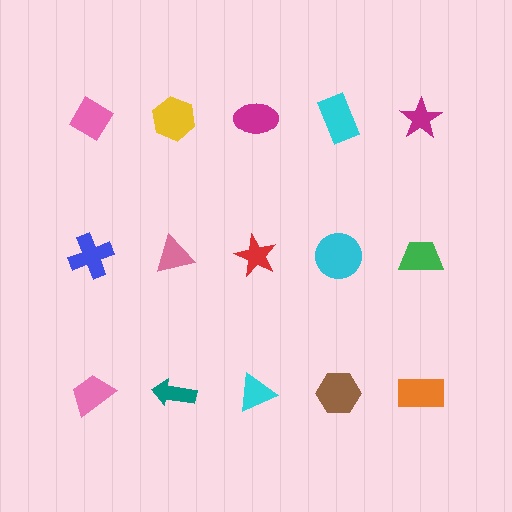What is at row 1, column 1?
A pink diamond.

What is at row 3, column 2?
A teal arrow.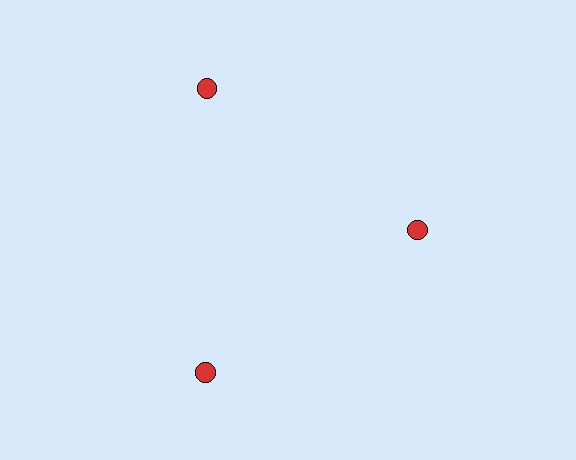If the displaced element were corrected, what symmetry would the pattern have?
It would have 3-fold rotational symmetry — the pattern would map onto itself every 120 degrees.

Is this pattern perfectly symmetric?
No. The 3 red circles are arranged in a ring, but one element near the 3 o'clock position is pulled inward toward the center, breaking the 3-fold rotational symmetry.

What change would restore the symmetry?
The symmetry would be restored by moving it outward, back onto the ring so that all 3 circles sit at equal angles and equal distance from the center.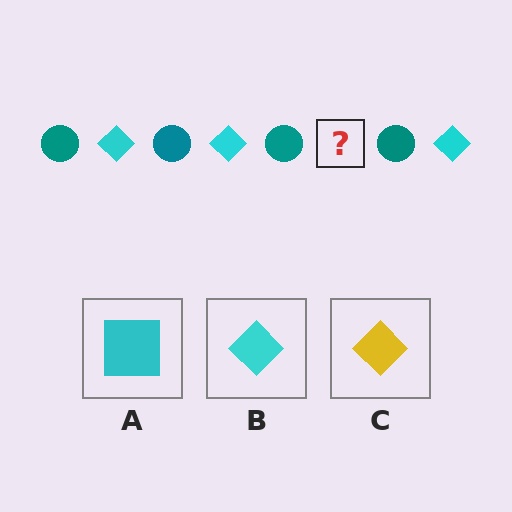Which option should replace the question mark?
Option B.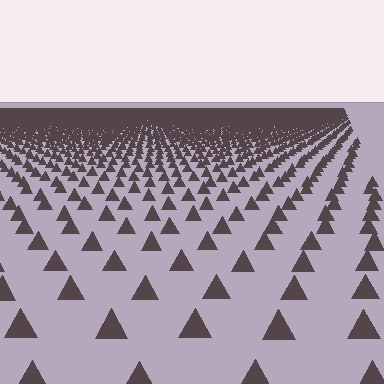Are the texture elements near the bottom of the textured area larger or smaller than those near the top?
Larger. Near the bottom, elements are closer to the viewer and appear at a bigger on-screen size.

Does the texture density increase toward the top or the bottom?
Density increases toward the top.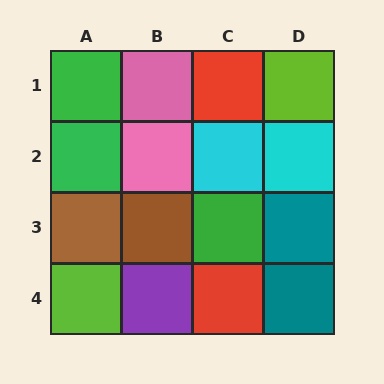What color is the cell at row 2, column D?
Cyan.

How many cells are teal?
2 cells are teal.